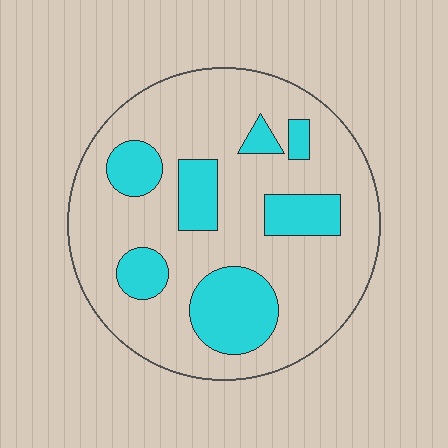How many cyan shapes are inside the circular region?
7.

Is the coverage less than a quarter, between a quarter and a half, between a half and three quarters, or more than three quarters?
Less than a quarter.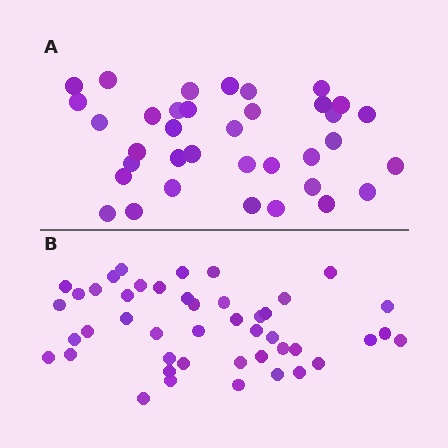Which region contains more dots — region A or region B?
Region B (the bottom region) has more dots.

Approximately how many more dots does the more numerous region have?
Region B has roughly 8 or so more dots than region A.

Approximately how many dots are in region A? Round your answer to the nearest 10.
About 40 dots. (The exact count is 36, which rounds to 40.)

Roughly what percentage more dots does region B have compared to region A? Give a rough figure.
About 25% more.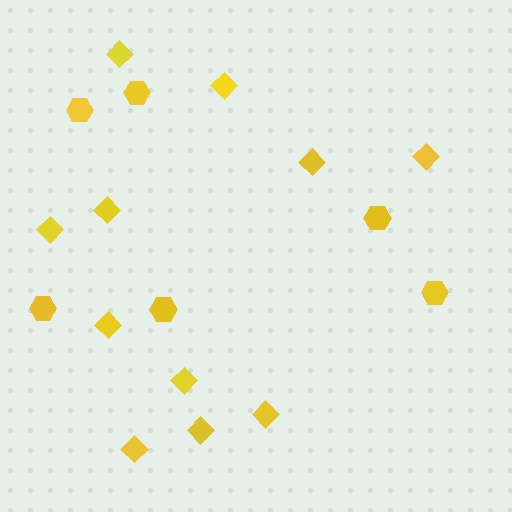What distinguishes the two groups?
There are 2 groups: one group of diamonds (11) and one group of hexagons (6).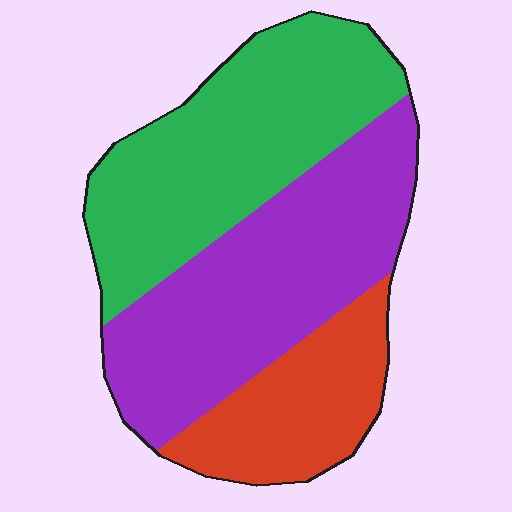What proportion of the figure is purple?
Purple takes up about two fifths (2/5) of the figure.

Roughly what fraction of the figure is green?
Green takes up about two fifths (2/5) of the figure.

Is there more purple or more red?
Purple.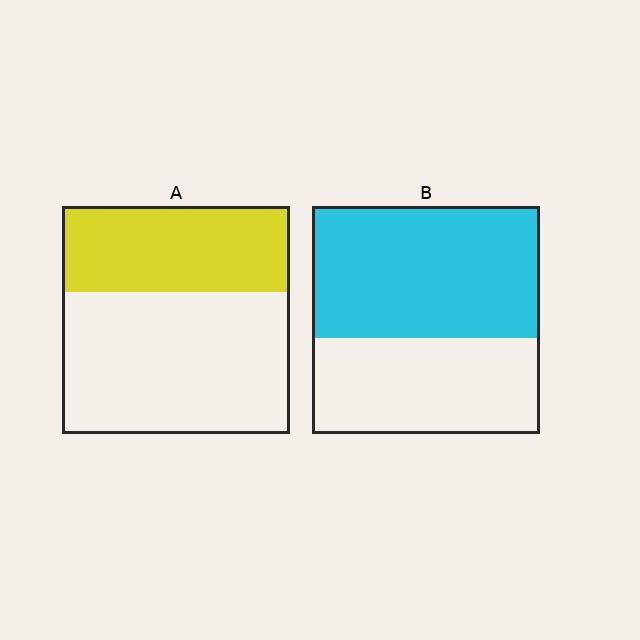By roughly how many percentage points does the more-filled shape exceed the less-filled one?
By roughly 20 percentage points (B over A).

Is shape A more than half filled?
No.